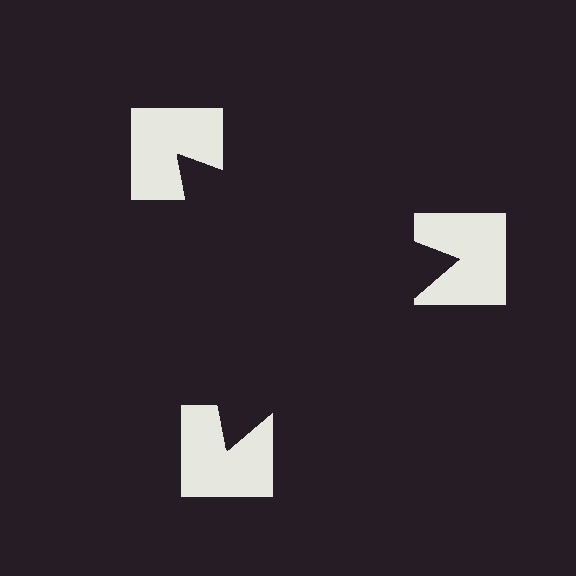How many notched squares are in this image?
There are 3 — one at each vertex of the illusory triangle.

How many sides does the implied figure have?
3 sides.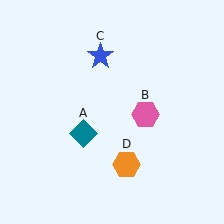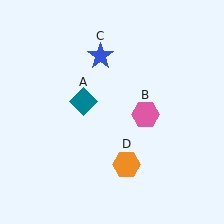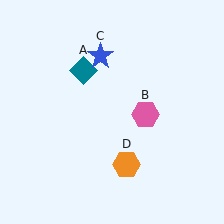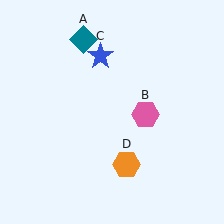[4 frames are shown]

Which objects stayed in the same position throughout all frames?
Pink hexagon (object B) and blue star (object C) and orange hexagon (object D) remained stationary.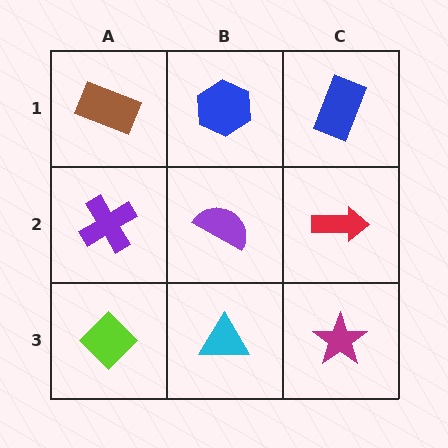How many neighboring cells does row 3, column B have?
3.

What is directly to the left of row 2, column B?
A purple cross.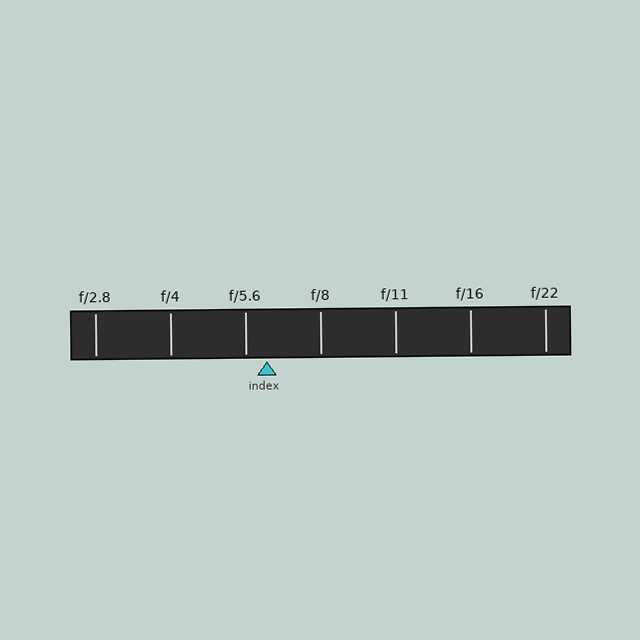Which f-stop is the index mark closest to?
The index mark is closest to f/5.6.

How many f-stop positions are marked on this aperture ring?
There are 7 f-stop positions marked.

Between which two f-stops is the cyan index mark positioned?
The index mark is between f/5.6 and f/8.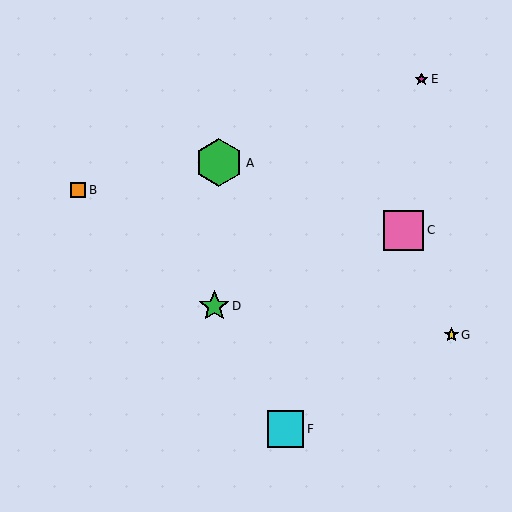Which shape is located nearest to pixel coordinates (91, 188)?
The orange square (labeled B) at (78, 190) is nearest to that location.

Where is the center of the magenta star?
The center of the magenta star is at (421, 79).